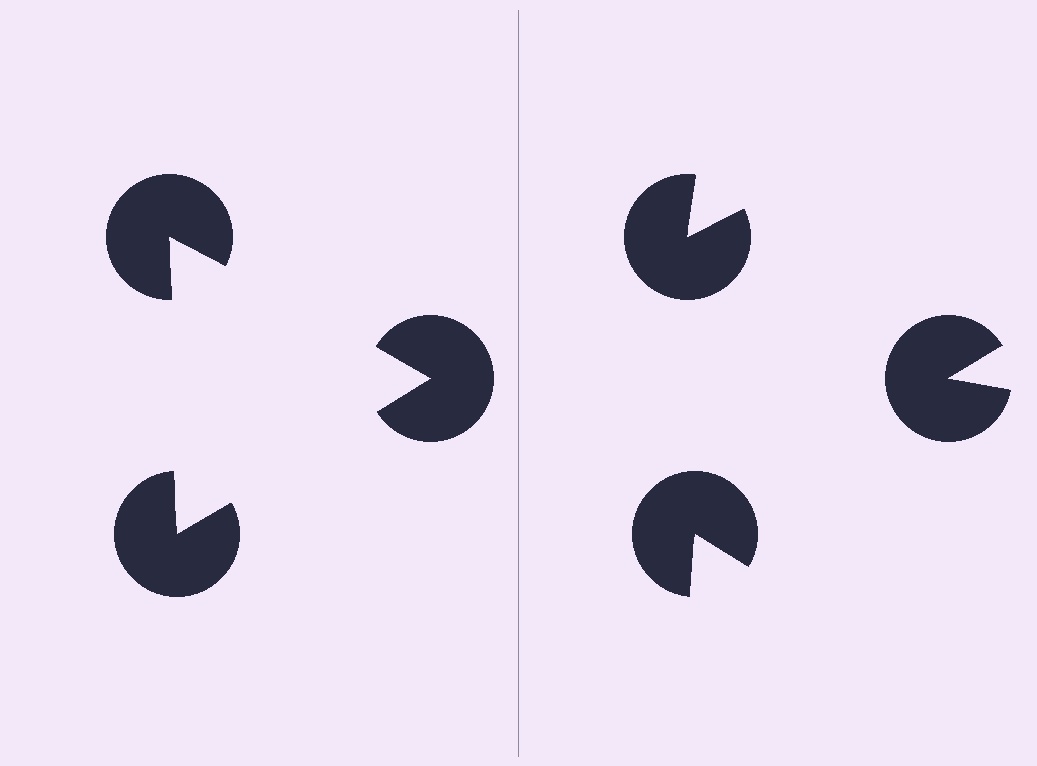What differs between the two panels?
The pac-man discs are positioned identically on both sides; only the wedge orientations differ. On the left they align to a triangle; on the right they are misaligned.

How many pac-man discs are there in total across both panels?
6 — 3 on each side.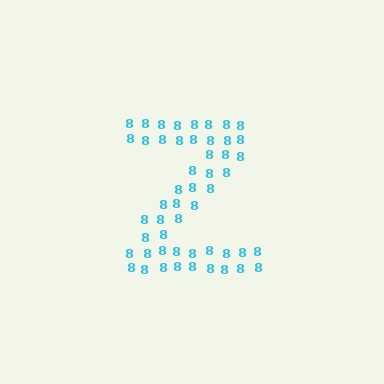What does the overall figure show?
The overall figure shows the letter Z.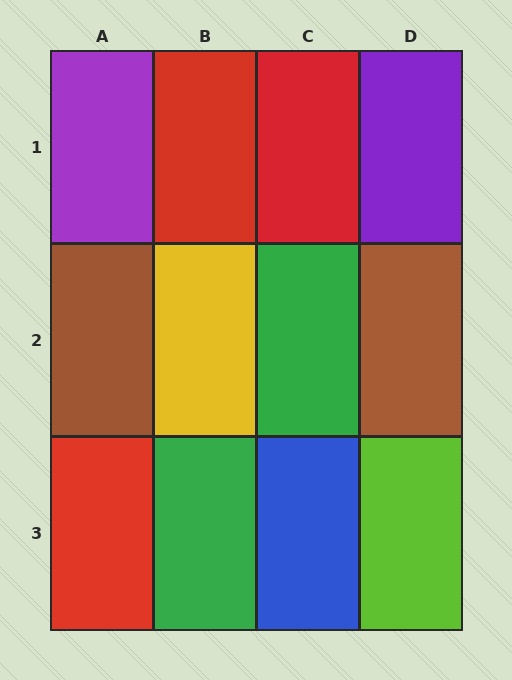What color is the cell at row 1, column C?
Red.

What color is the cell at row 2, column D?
Brown.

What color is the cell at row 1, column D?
Purple.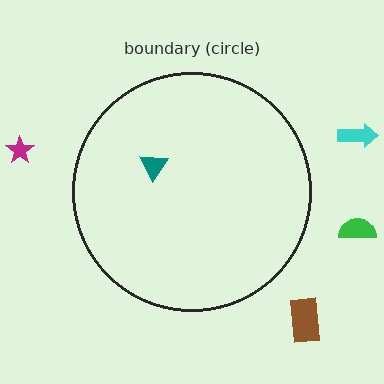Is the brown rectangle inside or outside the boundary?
Outside.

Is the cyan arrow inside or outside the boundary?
Outside.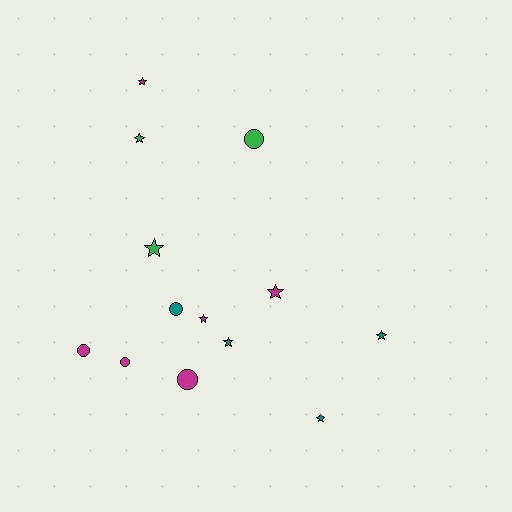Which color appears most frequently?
Magenta, with 6 objects.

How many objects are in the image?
There are 13 objects.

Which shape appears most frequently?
Star, with 8 objects.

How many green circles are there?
There is 1 green circle.